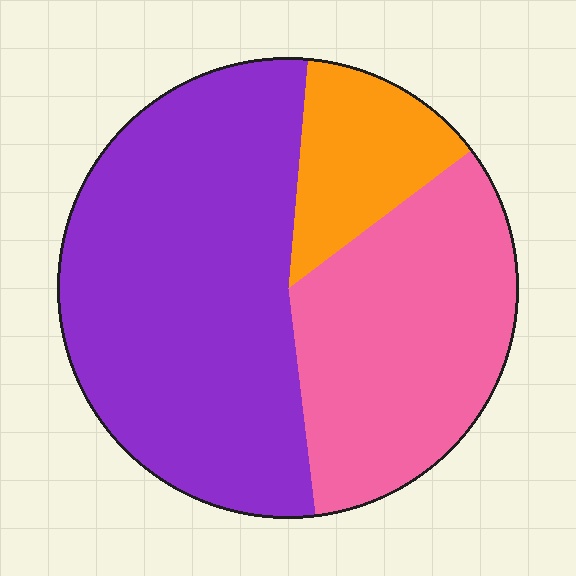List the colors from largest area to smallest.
From largest to smallest: purple, pink, orange.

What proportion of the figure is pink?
Pink takes up about one third (1/3) of the figure.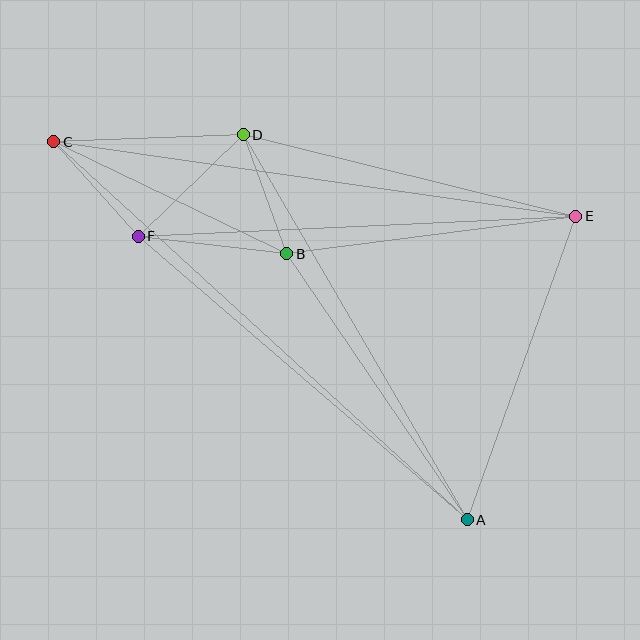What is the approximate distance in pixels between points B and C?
The distance between B and C is approximately 258 pixels.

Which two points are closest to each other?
Points B and D are closest to each other.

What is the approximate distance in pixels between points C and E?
The distance between C and E is approximately 527 pixels.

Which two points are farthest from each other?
Points A and C are farthest from each other.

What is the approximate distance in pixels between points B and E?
The distance between B and E is approximately 292 pixels.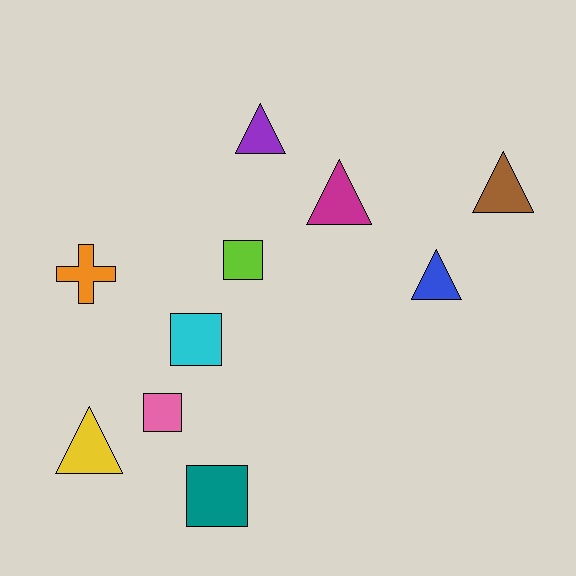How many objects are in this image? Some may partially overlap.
There are 10 objects.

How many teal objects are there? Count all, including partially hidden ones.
There is 1 teal object.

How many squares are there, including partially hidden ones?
There are 4 squares.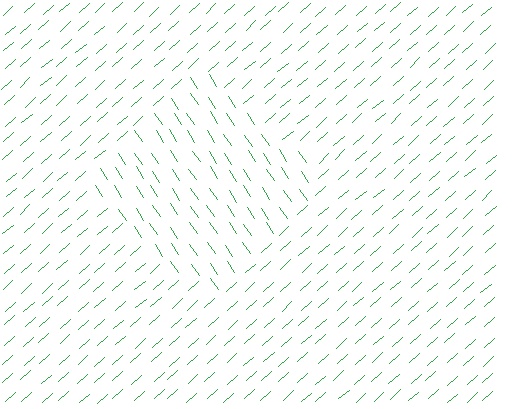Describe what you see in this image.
The image is filled with small green line segments. A diamond region in the image has lines oriented differently from the surrounding lines, creating a visible texture boundary.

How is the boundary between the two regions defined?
The boundary is defined purely by a change in line orientation (approximately 81 degrees difference). All lines are the same color and thickness.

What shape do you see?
I see a diamond.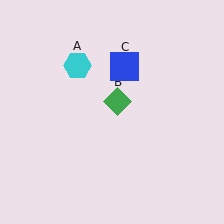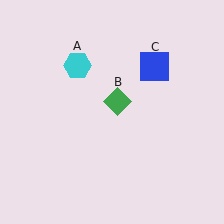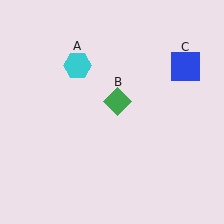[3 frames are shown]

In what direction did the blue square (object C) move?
The blue square (object C) moved right.